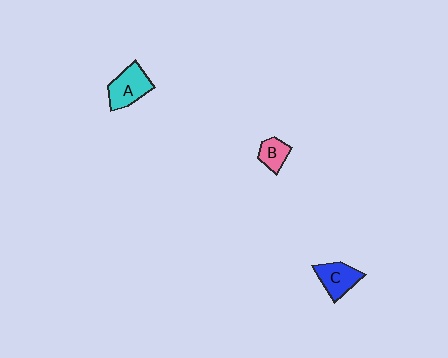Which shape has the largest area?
Shape A (cyan).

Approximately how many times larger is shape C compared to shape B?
Approximately 1.5 times.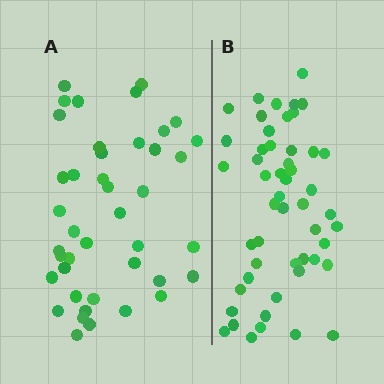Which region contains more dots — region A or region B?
Region B (the right region) has more dots.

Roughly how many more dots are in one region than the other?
Region B has roughly 8 or so more dots than region A.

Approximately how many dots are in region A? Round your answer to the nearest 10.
About 40 dots. (The exact count is 42, which rounds to 40.)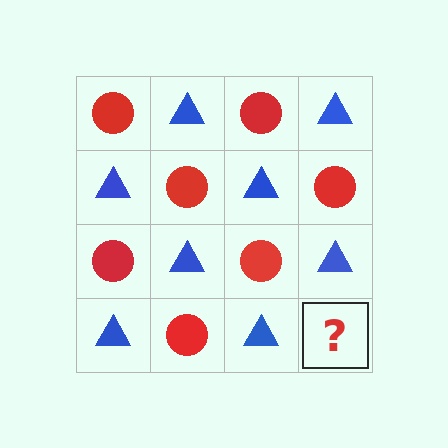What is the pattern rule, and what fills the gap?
The rule is that it alternates red circle and blue triangle in a checkerboard pattern. The gap should be filled with a red circle.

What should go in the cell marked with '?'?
The missing cell should contain a red circle.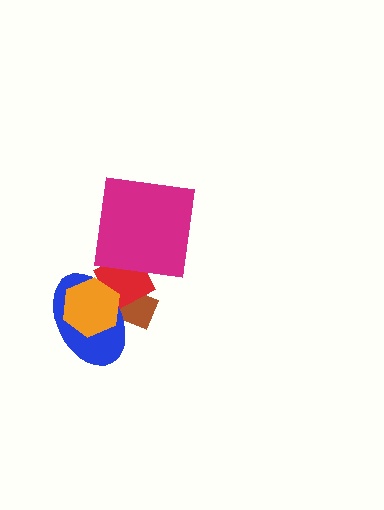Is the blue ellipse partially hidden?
Yes, it is partially covered by another shape.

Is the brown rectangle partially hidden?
Yes, it is partially covered by another shape.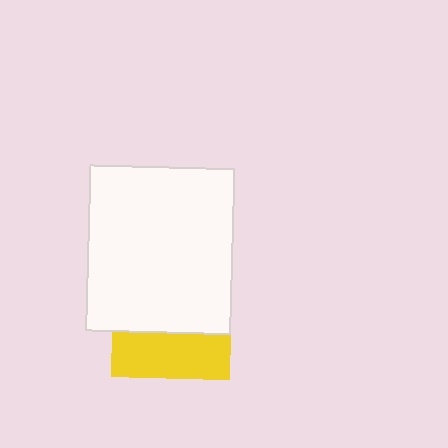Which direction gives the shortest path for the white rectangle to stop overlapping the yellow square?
Moving up gives the shortest separation.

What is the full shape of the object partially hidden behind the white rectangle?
The partially hidden object is a yellow square.